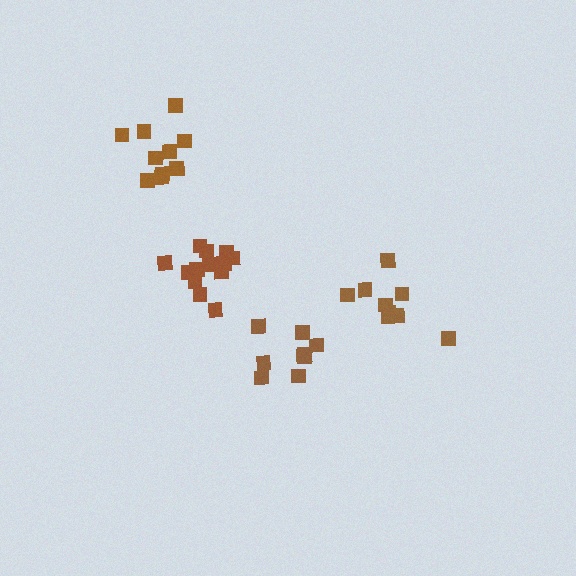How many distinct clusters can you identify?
There are 4 distinct clusters.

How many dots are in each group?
Group 1: 9 dots, Group 2: 8 dots, Group 3: 10 dots, Group 4: 13 dots (40 total).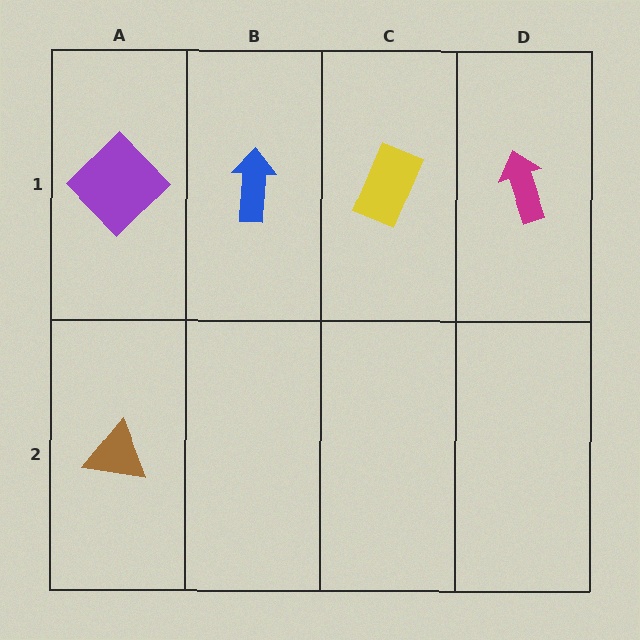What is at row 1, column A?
A purple diamond.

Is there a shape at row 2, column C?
No, that cell is empty.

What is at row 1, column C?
A yellow rectangle.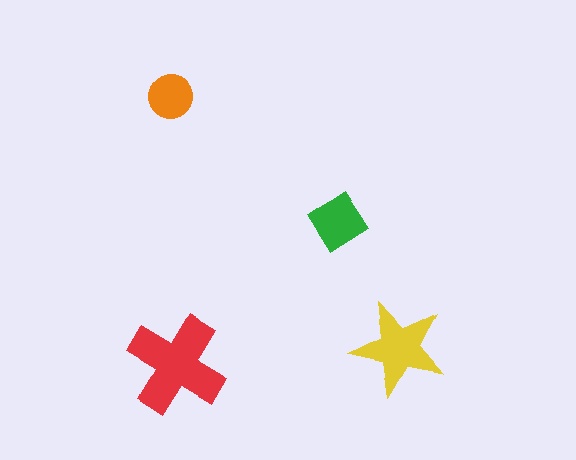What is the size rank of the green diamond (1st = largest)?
3rd.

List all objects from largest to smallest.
The red cross, the yellow star, the green diamond, the orange circle.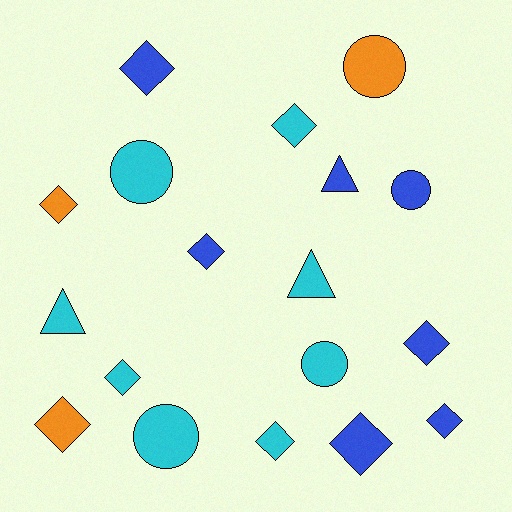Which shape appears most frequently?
Diamond, with 10 objects.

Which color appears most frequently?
Cyan, with 8 objects.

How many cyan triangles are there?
There are 2 cyan triangles.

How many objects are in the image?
There are 18 objects.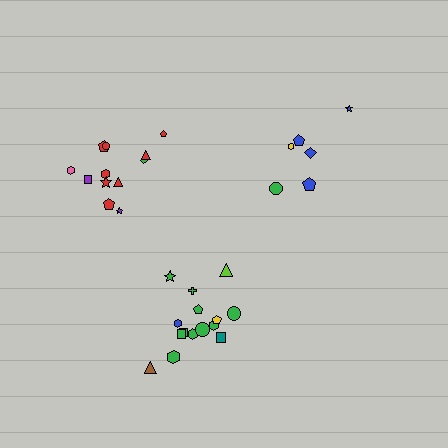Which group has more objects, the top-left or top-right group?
The top-left group.